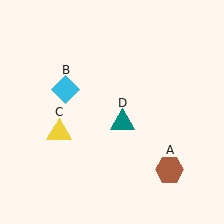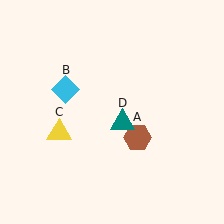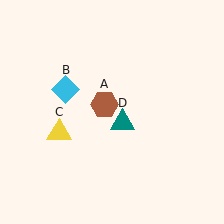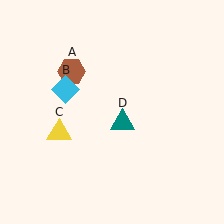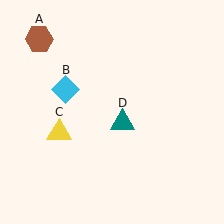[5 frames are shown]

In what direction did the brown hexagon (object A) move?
The brown hexagon (object A) moved up and to the left.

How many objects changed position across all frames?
1 object changed position: brown hexagon (object A).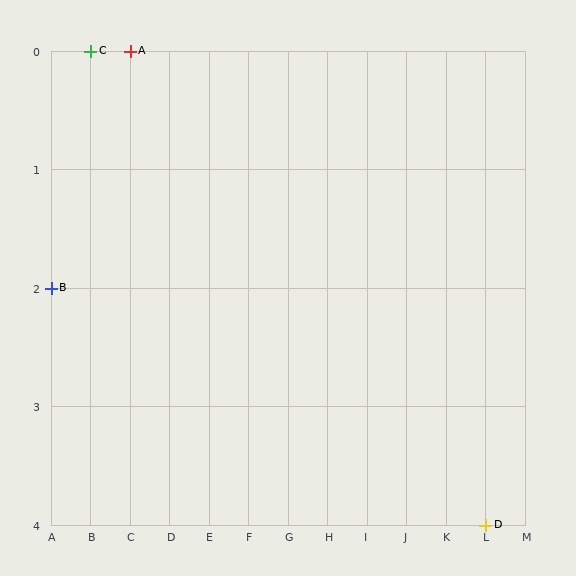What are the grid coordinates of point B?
Point B is at grid coordinates (A, 2).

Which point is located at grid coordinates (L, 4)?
Point D is at (L, 4).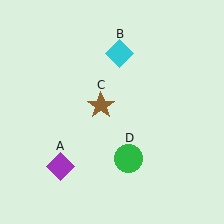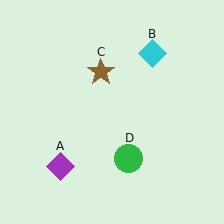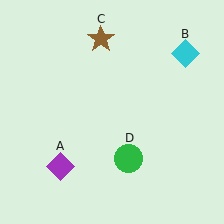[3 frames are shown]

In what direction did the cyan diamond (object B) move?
The cyan diamond (object B) moved right.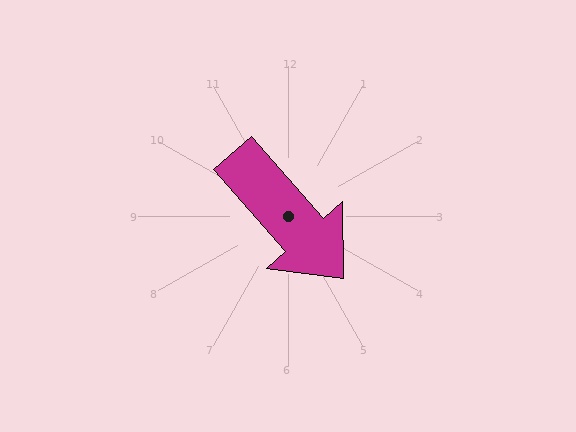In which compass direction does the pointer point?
Southeast.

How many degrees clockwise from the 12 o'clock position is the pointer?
Approximately 139 degrees.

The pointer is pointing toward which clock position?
Roughly 5 o'clock.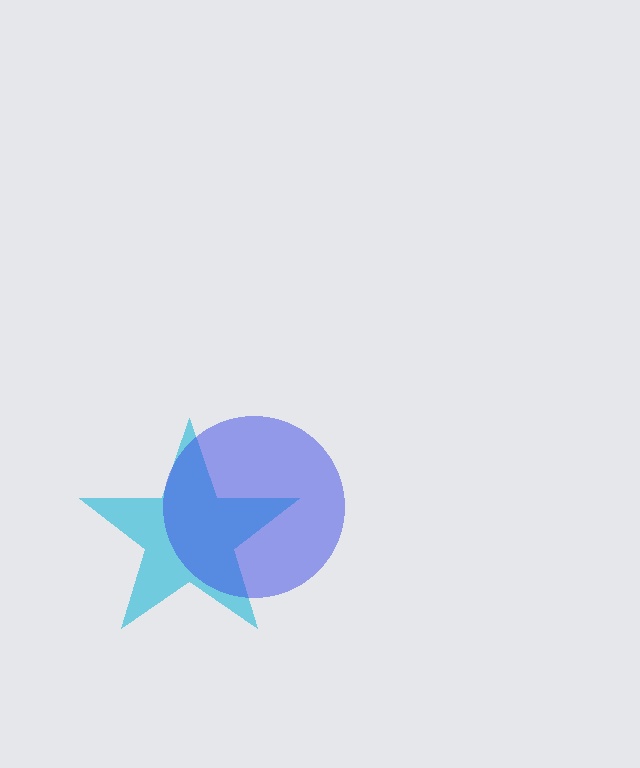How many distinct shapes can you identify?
There are 2 distinct shapes: a cyan star, a blue circle.